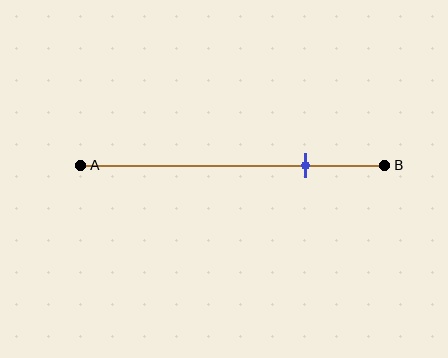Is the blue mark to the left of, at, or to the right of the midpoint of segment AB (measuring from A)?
The blue mark is to the right of the midpoint of segment AB.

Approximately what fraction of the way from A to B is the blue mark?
The blue mark is approximately 75% of the way from A to B.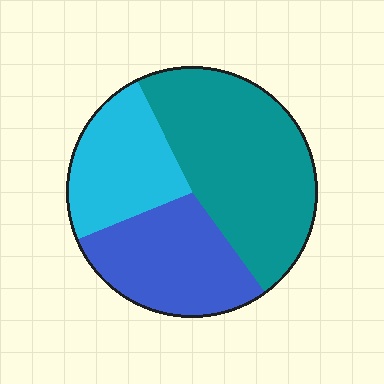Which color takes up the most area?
Teal, at roughly 45%.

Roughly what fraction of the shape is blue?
Blue takes up between a quarter and a half of the shape.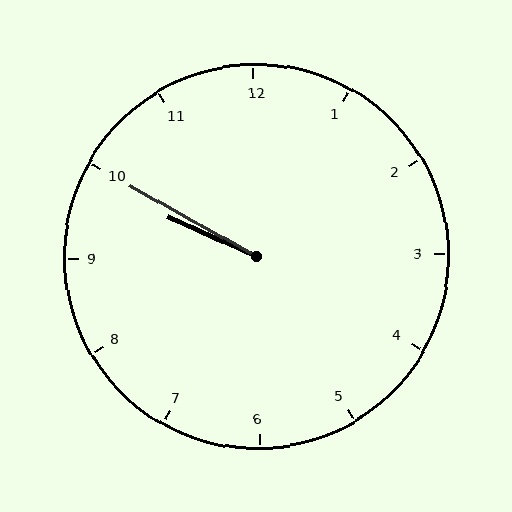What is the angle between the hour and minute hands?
Approximately 5 degrees.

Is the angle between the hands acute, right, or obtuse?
It is acute.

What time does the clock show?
9:50.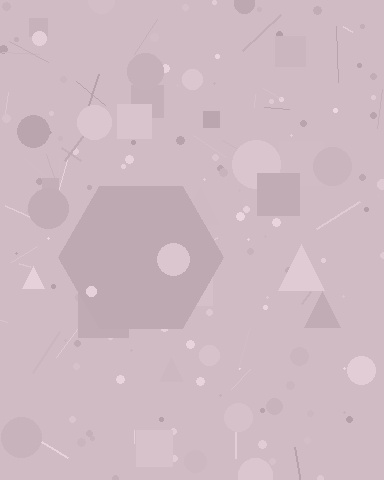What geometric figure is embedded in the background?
A hexagon is embedded in the background.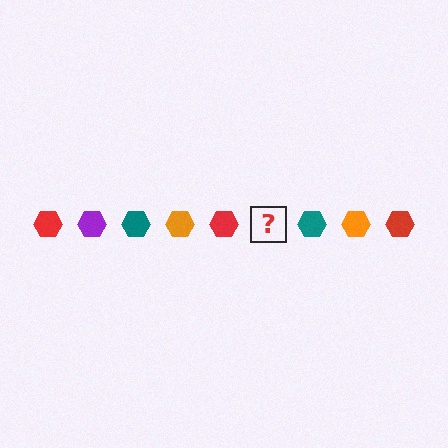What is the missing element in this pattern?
The missing element is a purple hexagon.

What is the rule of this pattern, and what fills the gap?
The rule is that the pattern cycles through red, purple, teal, orange hexagons. The gap should be filled with a purple hexagon.